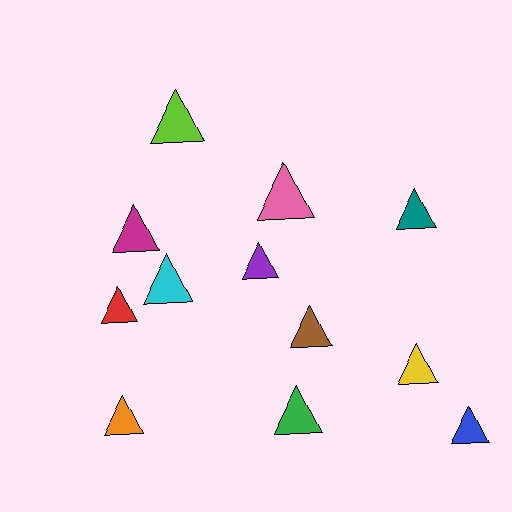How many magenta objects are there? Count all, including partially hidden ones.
There is 1 magenta object.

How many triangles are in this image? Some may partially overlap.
There are 12 triangles.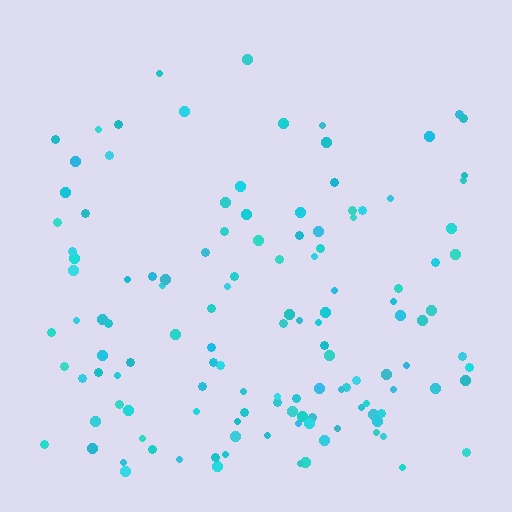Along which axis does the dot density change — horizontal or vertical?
Vertical.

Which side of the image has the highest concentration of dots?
The bottom.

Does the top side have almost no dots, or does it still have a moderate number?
Still a moderate number, just noticeably fewer than the bottom.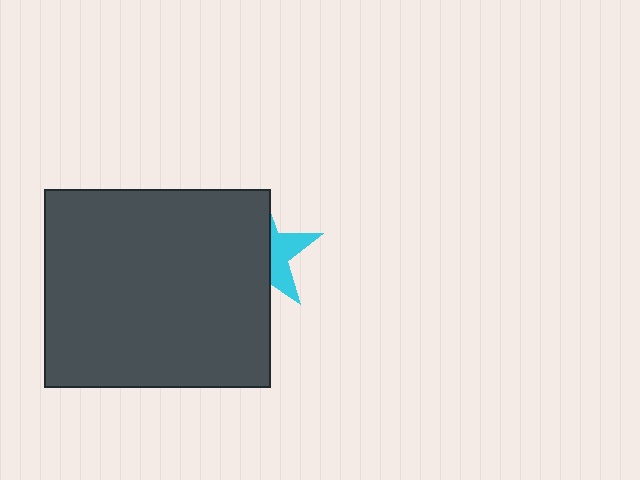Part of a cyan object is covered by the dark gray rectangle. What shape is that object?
It is a star.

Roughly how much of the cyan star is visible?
A small part of it is visible (roughly 36%).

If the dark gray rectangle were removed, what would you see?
You would see the complete cyan star.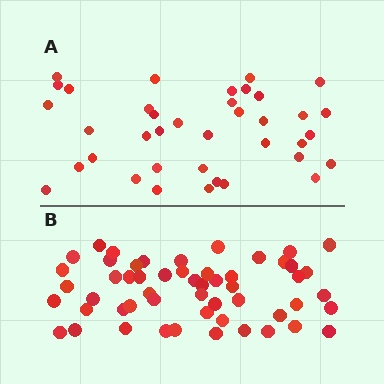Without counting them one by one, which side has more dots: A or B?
Region B (the bottom region) has more dots.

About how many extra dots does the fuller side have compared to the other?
Region B has approximately 15 more dots than region A.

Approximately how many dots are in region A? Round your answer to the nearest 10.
About 40 dots. (The exact count is 38, which rounds to 40.)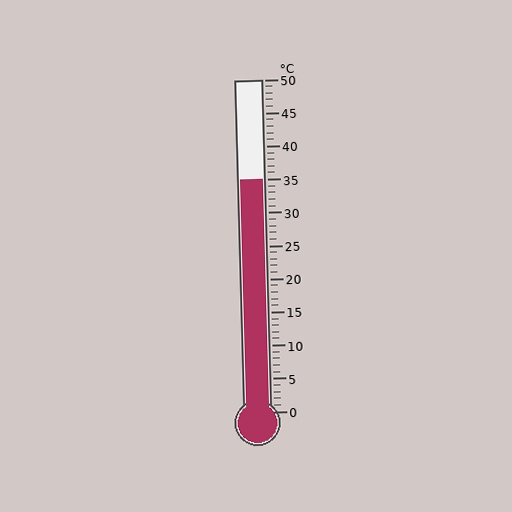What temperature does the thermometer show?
The thermometer shows approximately 35°C.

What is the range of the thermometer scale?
The thermometer scale ranges from 0°C to 50°C.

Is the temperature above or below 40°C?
The temperature is below 40°C.